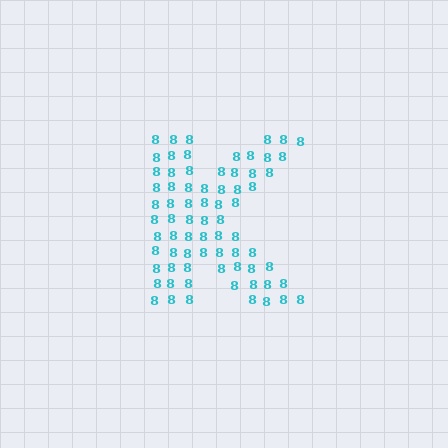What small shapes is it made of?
It is made of small digit 8's.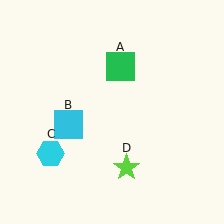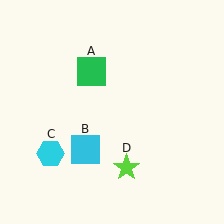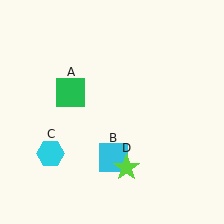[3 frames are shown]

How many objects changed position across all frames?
2 objects changed position: green square (object A), cyan square (object B).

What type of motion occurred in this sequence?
The green square (object A), cyan square (object B) rotated counterclockwise around the center of the scene.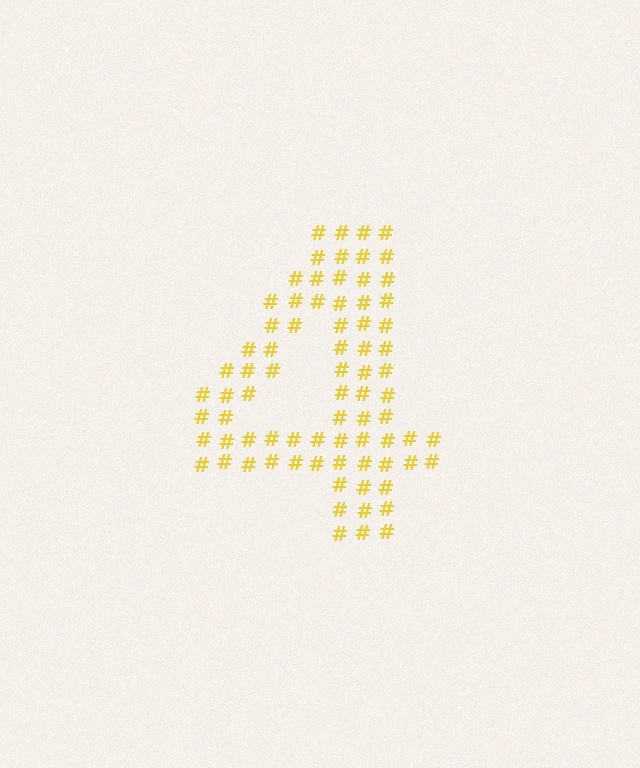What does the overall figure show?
The overall figure shows the digit 4.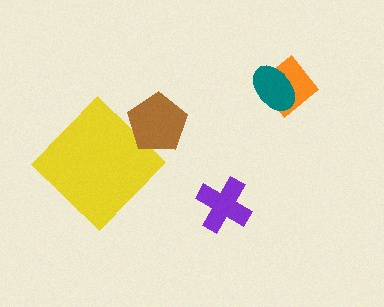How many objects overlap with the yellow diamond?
0 objects overlap with the yellow diamond.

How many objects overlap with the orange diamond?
1 object overlaps with the orange diamond.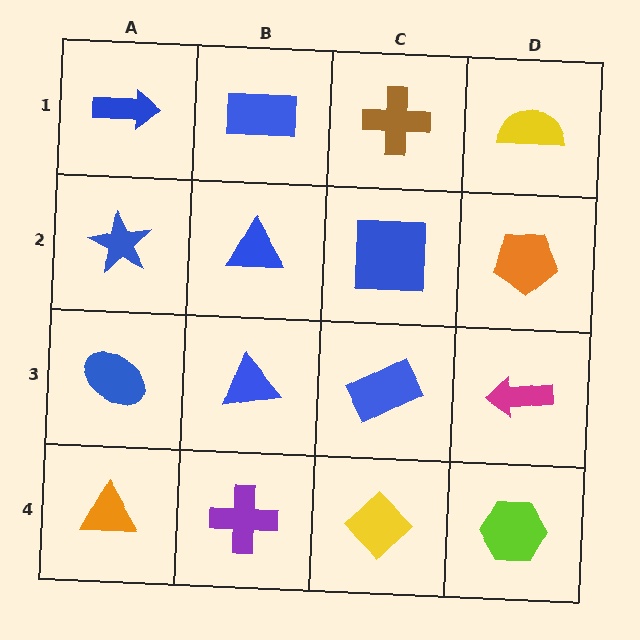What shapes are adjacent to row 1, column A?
A blue star (row 2, column A), a blue rectangle (row 1, column B).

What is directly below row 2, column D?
A magenta arrow.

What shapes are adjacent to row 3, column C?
A blue square (row 2, column C), a yellow diamond (row 4, column C), a blue triangle (row 3, column B), a magenta arrow (row 3, column D).